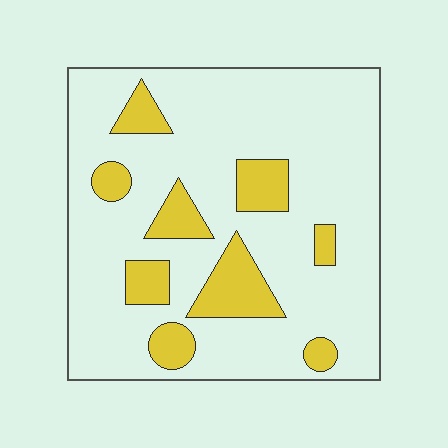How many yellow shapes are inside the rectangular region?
9.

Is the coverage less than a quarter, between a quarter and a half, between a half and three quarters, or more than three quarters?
Less than a quarter.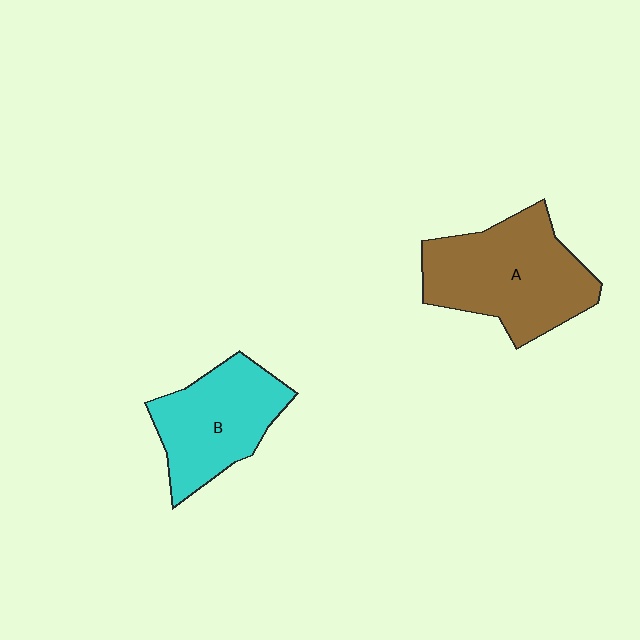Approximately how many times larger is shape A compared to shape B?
Approximately 1.3 times.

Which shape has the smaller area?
Shape B (cyan).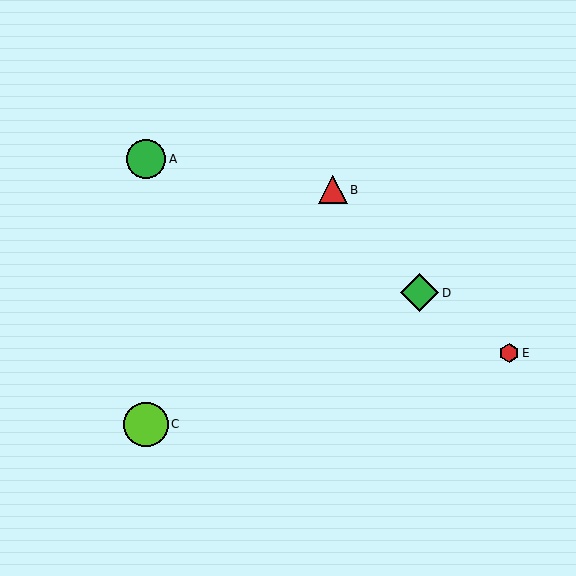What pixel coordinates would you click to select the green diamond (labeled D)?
Click at (419, 293) to select the green diamond D.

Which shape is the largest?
The lime circle (labeled C) is the largest.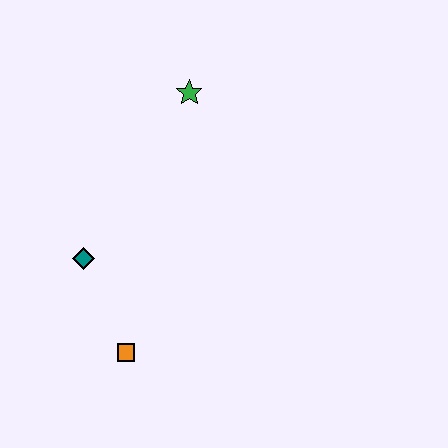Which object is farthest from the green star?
The orange square is farthest from the green star.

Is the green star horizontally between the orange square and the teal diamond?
No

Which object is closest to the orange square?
The teal diamond is closest to the orange square.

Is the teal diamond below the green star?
Yes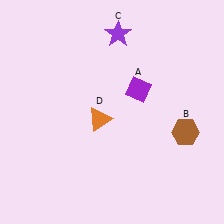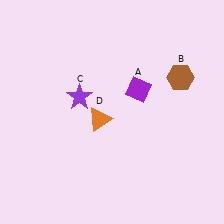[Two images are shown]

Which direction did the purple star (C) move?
The purple star (C) moved down.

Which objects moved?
The objects that moved are: the brown hexagon (B), the purple star (C).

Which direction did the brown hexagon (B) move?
The brown hexagon (B) moved up.